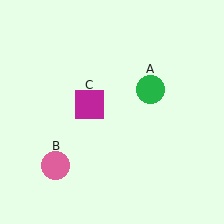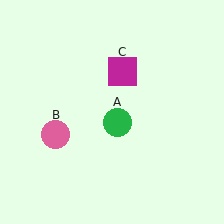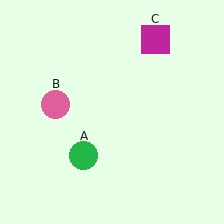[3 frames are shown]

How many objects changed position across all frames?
3 objects changed position: green circle (object A), pink circle (object B), magenta square (object C).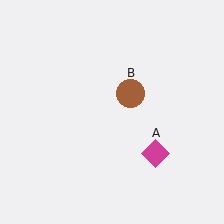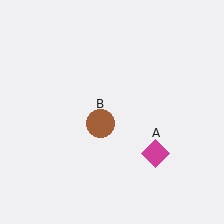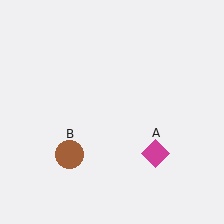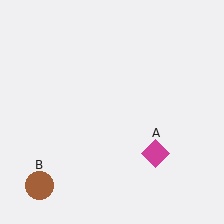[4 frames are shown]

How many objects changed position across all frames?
1 object changed position: brown circle (object B).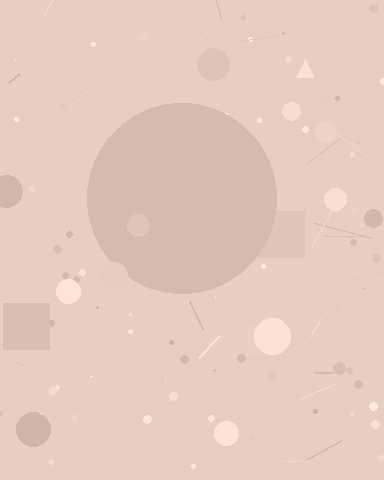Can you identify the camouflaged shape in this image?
The camouflaged shape is a circle.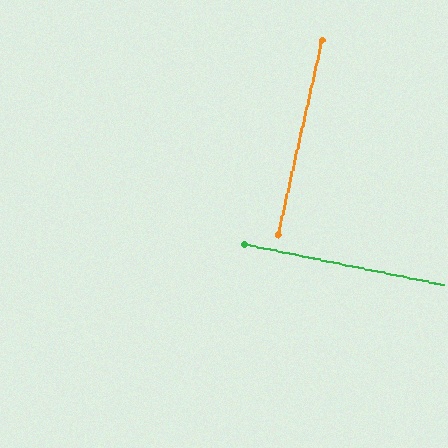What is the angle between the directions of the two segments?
Approximately 89 degrees.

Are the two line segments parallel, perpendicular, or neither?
Perpendicular — they meet at approximately 89°.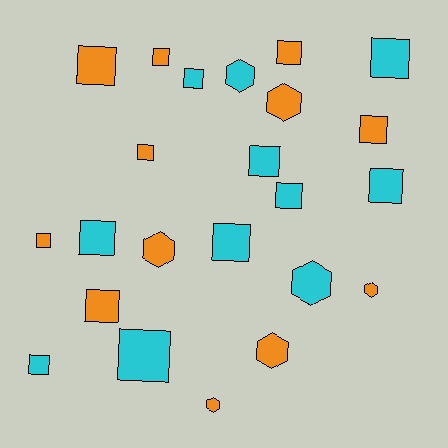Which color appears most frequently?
Orange, with 12 objects.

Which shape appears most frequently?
Square, with 16 objects.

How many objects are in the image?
There are 23 objects.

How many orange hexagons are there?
There are 5 orange hexagons.